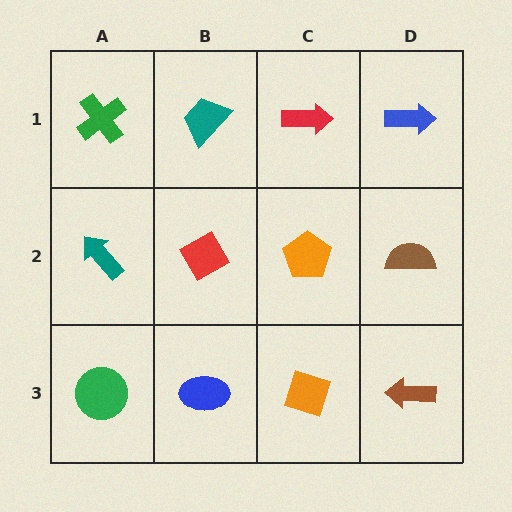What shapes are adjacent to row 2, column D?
A blue arrow (row 1, column D), a brown arrow (row 3, column D), an orange pentagon (row 2, column C).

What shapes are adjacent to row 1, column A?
A teal arrow (row 2, column A), a teal trapezoid (row 1, column B).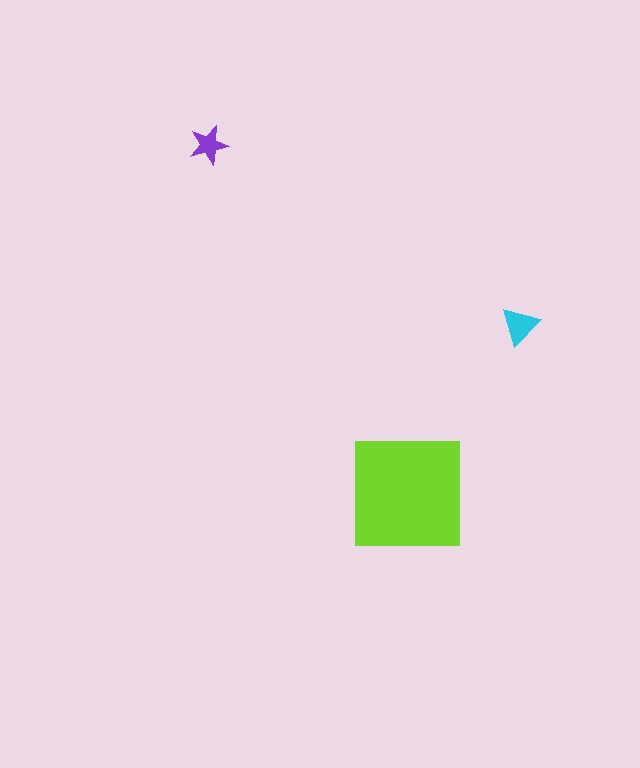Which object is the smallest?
The purple star.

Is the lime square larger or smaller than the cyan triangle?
Larger.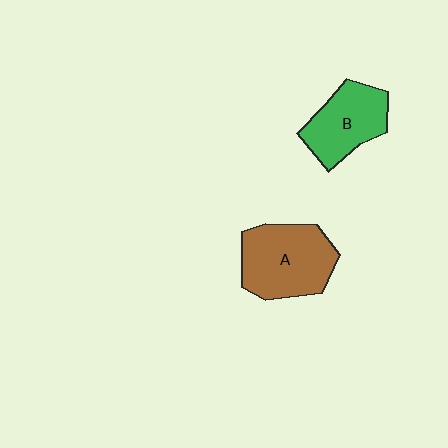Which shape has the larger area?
Shape A (brown).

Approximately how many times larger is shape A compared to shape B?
Approximately 1.3 times.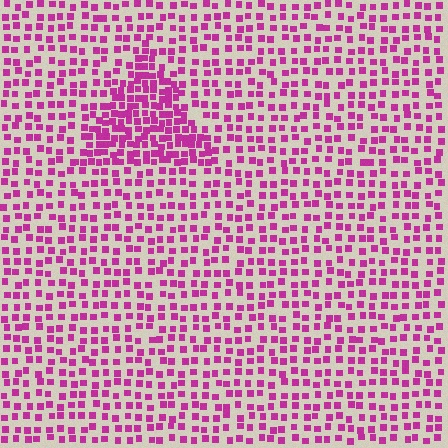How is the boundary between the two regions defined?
The boundary is defined by a change in element density (approximately 2.0x ratio). All elements are the same color, size, and shape.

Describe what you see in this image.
The image contains small magenta elements arranged at two different densities. A triangle-shaped region is visible where the elements are more densely packed than the surrounding area.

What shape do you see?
I see a triangle.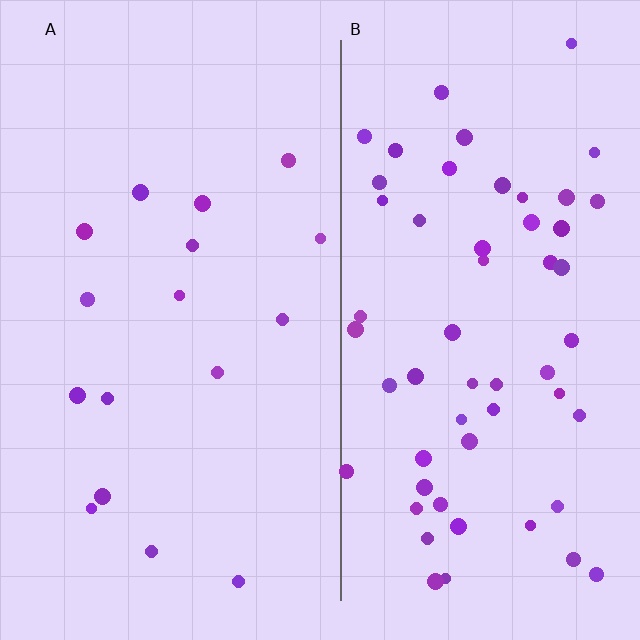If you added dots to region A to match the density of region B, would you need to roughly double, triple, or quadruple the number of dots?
Approximately triple.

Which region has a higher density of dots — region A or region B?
B (the right).